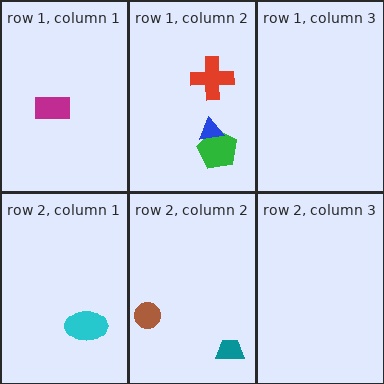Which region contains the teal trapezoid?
The row 2, column 2 region.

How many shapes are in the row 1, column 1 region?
1.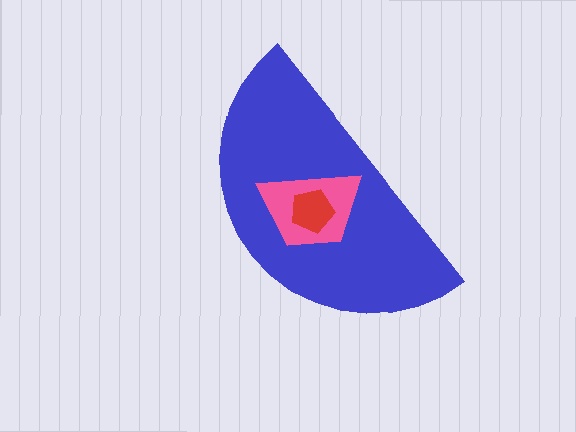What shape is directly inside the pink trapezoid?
The red pentagon.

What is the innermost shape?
The red pentagon.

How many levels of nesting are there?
3.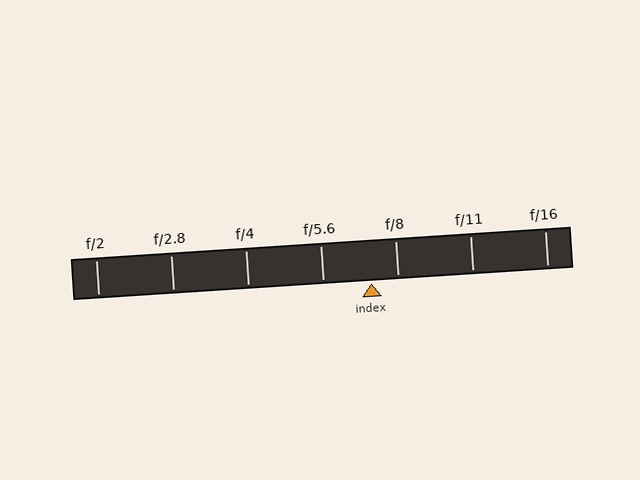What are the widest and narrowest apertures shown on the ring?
The widest aperture shown is f/2 and the narrowest is f/16.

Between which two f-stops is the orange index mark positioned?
The index mark is between f/5.6 and f/8.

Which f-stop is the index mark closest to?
The index mark is closest to f/8.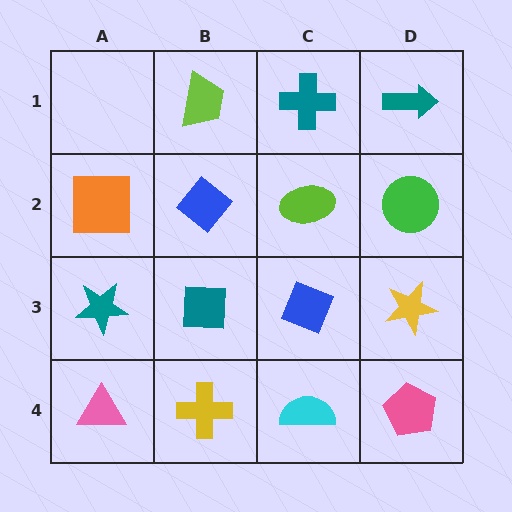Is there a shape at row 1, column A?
No, that cell is empty.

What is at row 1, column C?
A teal cross.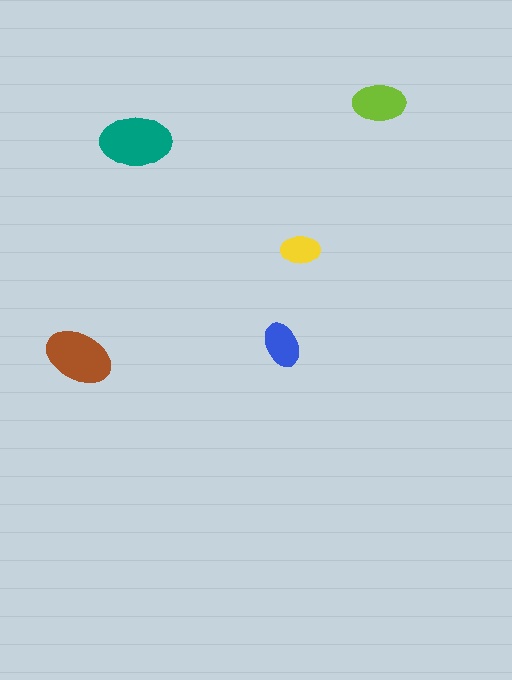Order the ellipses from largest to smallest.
the teal one, the brown one, the lime one, the blue one, the yellow one.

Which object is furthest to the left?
The brown ellipse is leftmost.